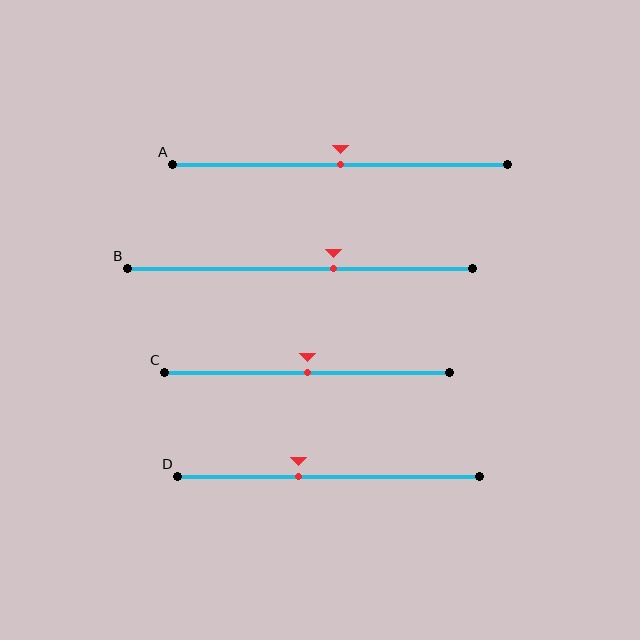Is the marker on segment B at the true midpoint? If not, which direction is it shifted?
No, the marker on segment B is shifted to the right by about 10% of the segment length.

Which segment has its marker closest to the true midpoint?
Segment A has its marker closest to the true midpoint.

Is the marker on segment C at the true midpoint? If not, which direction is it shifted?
Yes, the marker on segment C is at the true midpoint.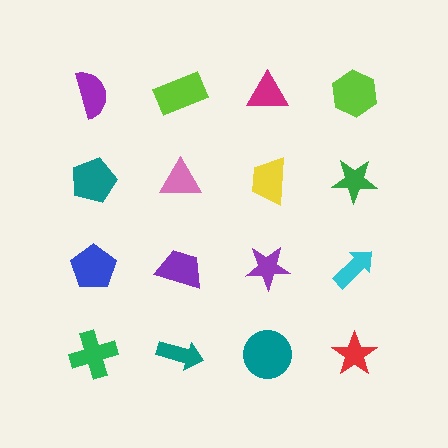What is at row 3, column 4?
A cyan arrow.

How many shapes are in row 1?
4 shapes.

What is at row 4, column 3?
A teal circle.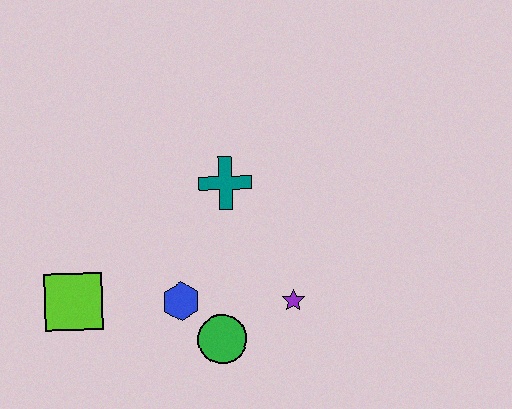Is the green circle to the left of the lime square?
No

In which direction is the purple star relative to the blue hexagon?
The purple star is to the right of the blue hexagon.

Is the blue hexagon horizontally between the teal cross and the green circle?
No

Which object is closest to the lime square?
The blue hexagon is closest to the lime square.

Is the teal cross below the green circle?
No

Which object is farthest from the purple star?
The lime square is farthest from the purple star.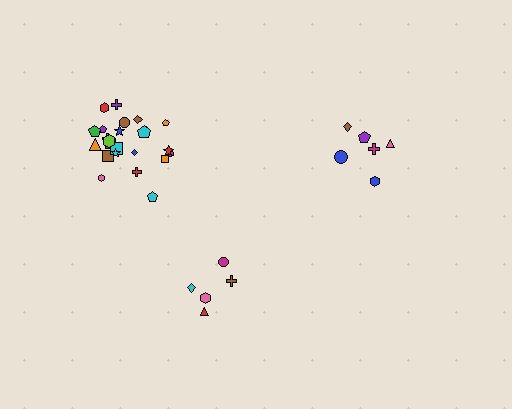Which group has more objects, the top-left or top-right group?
The top-left group.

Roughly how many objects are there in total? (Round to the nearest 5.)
Roughly 35 objects in total.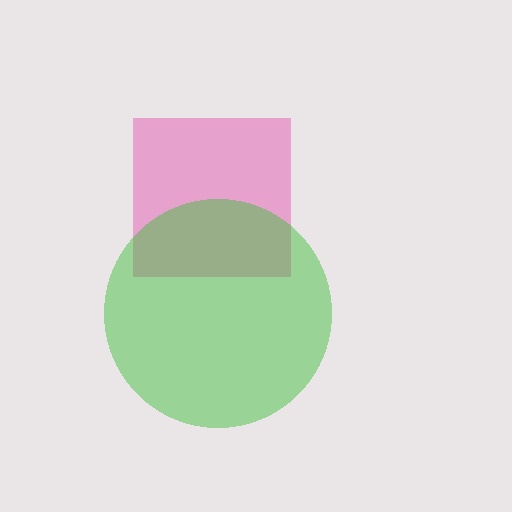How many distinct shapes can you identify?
There are 2 distinct shapes: a pink square, a green circle.